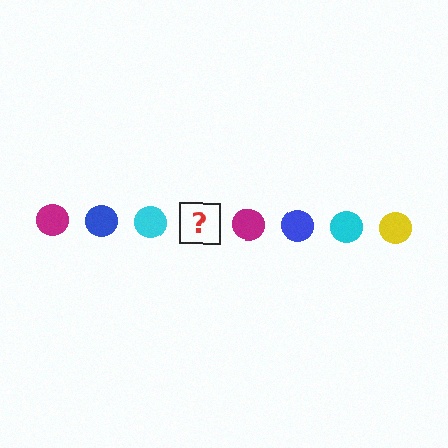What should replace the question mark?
The question mark should be replaced with a yellow circle.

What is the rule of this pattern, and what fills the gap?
The rule is that the pattern cycles through magenta, blue, cyan, yellow circles. The gap should be filled with a yellow circle.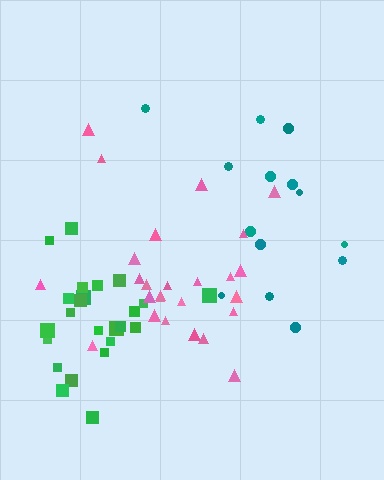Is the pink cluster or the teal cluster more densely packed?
Pink.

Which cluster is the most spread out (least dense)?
Teal.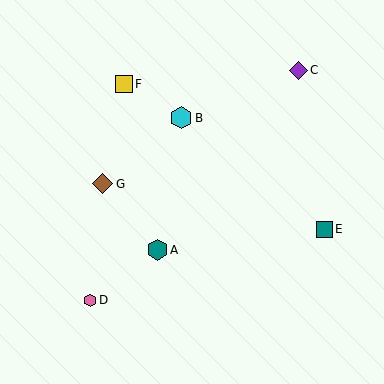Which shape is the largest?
The cyan hexagon (labeled B) is the largest.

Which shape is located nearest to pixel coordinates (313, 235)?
The teal square (labeled E) at (324, 229) is nearest to that location.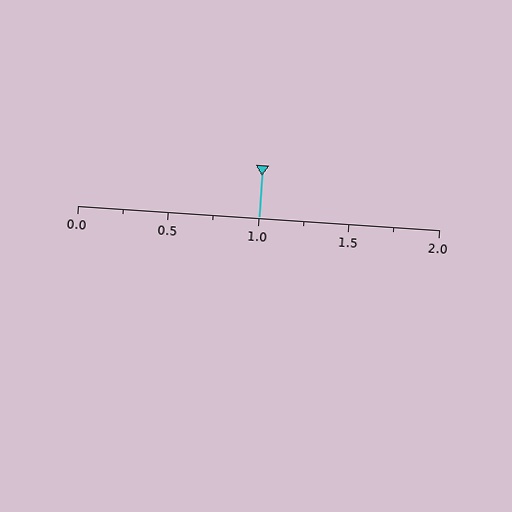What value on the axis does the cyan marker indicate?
The marker indicates approximately 1.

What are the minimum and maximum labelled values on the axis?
The axis runs from 0.0 to 2.0.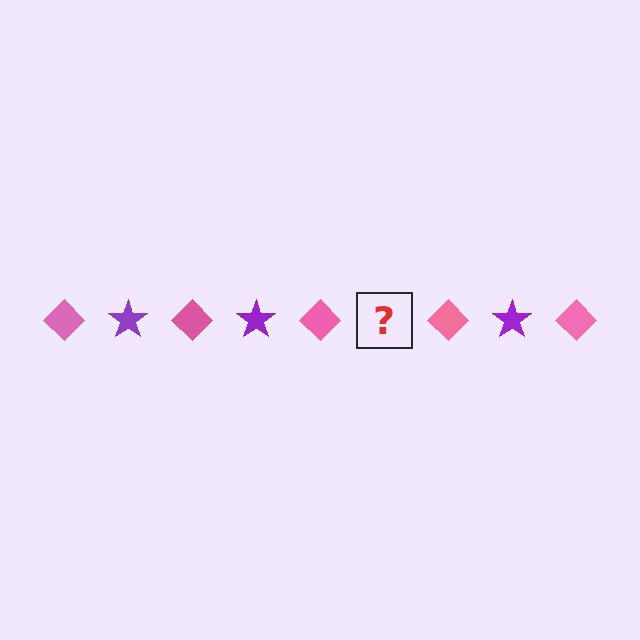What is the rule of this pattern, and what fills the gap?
The rule is that the pattern alternates between pink diamond and purple star. The gap should be filled with a purple star.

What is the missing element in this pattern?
The missing element is a purple star.